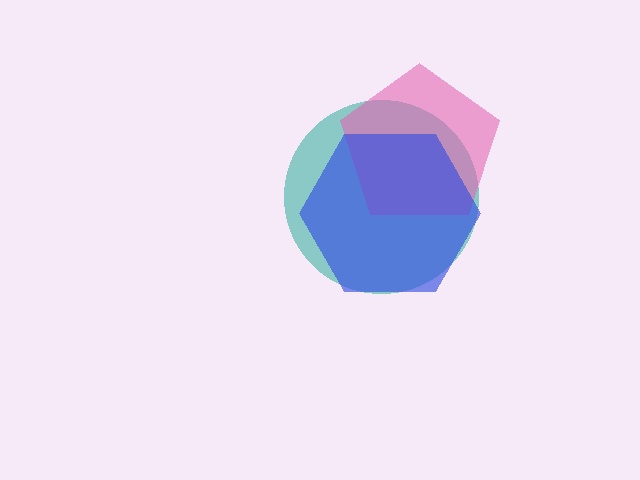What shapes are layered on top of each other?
The layered shapes are: a teal circle, a pink pentagon, a blue hexagon.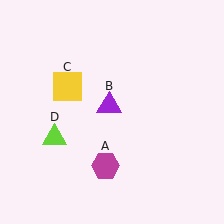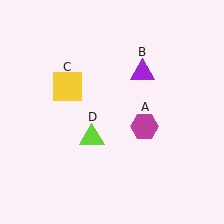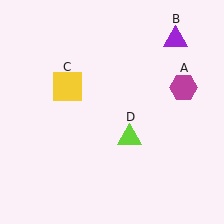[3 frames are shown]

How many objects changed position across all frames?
3 objects changed position: magenta hexagon (object A), purple triangle (object B), lime triangle (object D).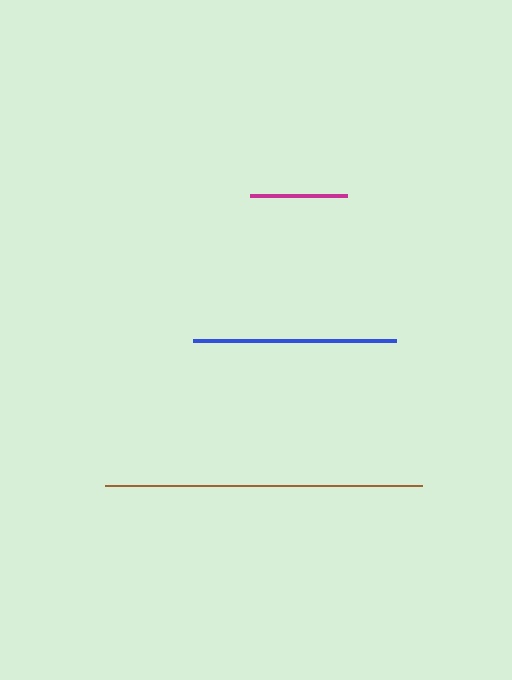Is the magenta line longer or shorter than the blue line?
The blue line is longer than the magenta line.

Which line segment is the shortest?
The magenta line is the shortest at approximately 96 pixels.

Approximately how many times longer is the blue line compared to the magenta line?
The blue line is approximately 2.1 times the length of the magenta line.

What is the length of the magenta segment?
The magenta segment is approximately 96 pixels long.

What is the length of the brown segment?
The brown segment is approximately 317 pixels long.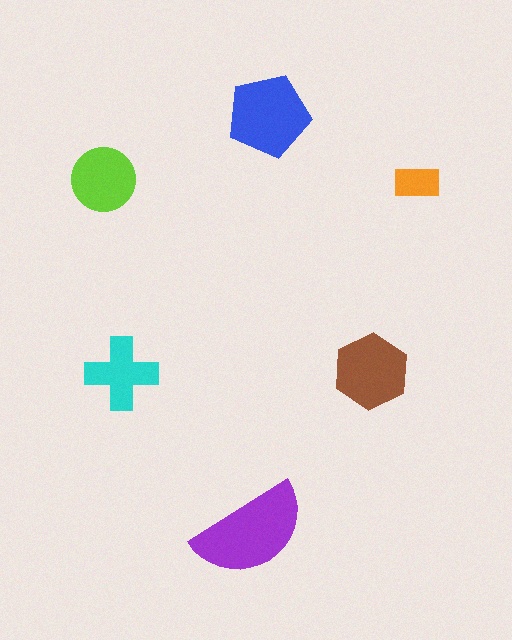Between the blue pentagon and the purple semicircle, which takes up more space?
The purple semicircle.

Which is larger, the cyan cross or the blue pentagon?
The blue pentagon.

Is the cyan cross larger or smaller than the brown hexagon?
Smaller.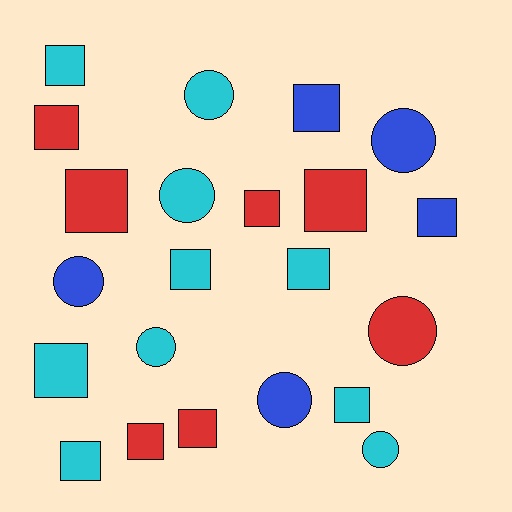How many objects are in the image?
There are 22 objects.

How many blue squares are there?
There are 2 blue squares.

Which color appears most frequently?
Cyan, with 10 objects.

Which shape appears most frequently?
Square, with 14 objects.